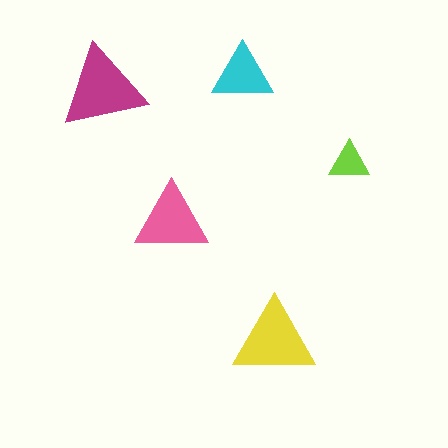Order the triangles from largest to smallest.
the magenta one, the yellow one, the pink one, the cyan one, the lime one.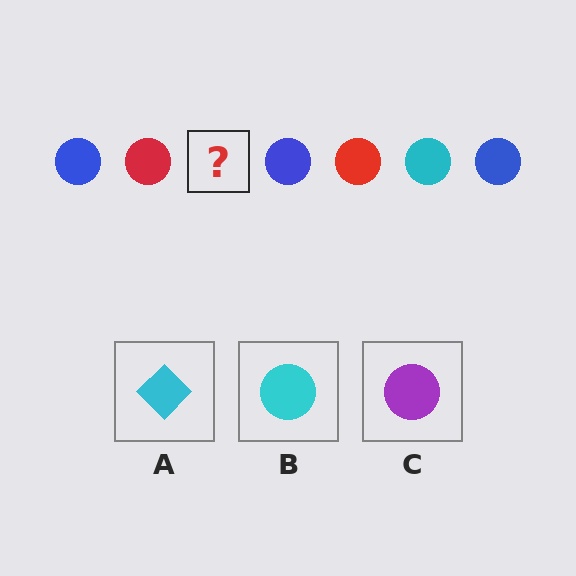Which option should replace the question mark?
Option B.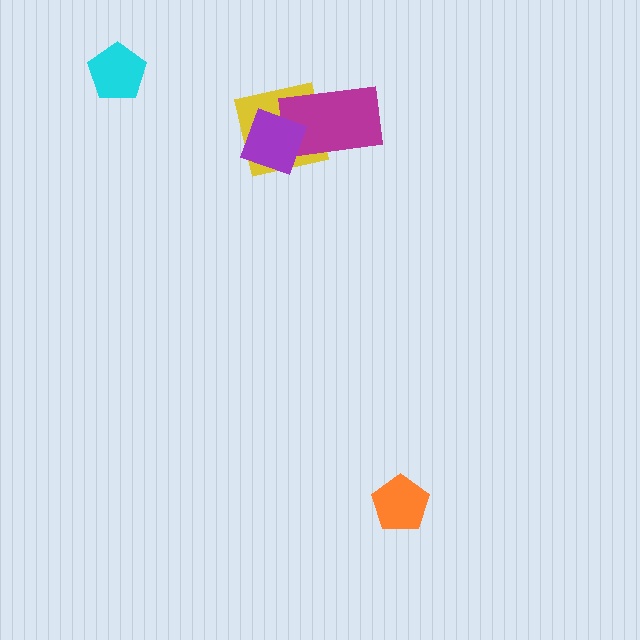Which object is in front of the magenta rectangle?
The purple square is in front of the magenta rectangle.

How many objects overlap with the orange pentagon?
0 objects overlap with the orange pentagon.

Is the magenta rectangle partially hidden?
Yes, it is partially covered by another shape.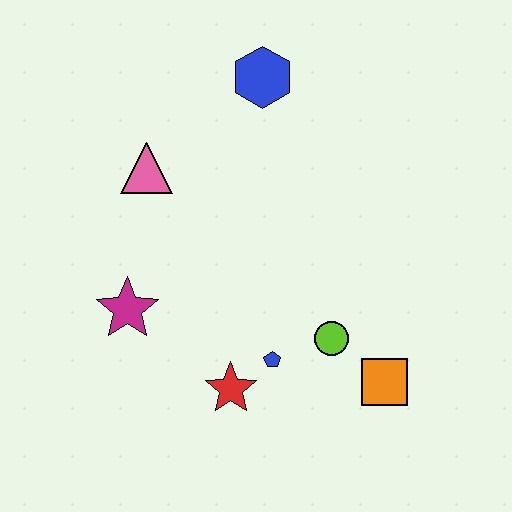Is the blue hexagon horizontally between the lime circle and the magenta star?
Yes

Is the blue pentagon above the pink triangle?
No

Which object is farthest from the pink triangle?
The orange square is farthest from the pink triangle.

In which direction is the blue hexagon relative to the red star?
The blue hexagon is above the red star.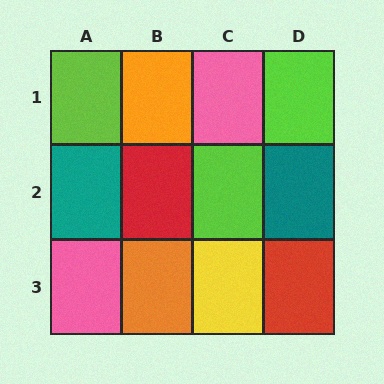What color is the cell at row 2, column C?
Lime.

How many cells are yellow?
1 cell is yellow.